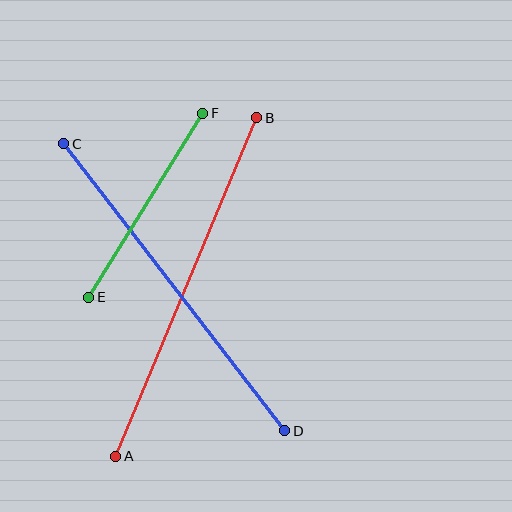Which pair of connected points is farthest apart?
Points A and B are farthest apart.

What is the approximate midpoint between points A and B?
The midpoint is at approximately (186, 287) pixels.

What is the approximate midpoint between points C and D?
The midpoint is at approximately (174, 287) pixels.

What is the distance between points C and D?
The distance is approximately 363 pixels.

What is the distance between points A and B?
The distance is approximately 367 pixels.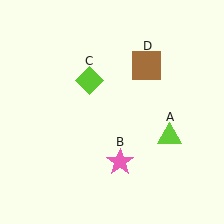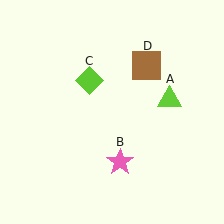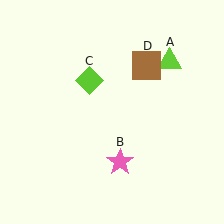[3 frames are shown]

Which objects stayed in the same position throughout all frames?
Pink star (object B) and lime diamond (object C) and brown square (object D) remained stationary.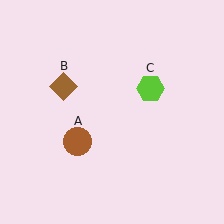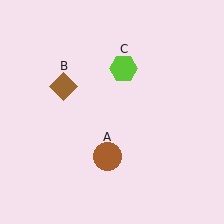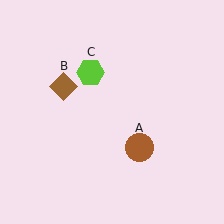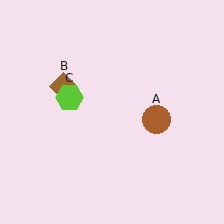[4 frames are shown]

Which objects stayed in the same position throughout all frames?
Brown diamond (object B) remained stationary.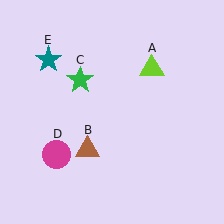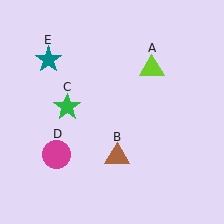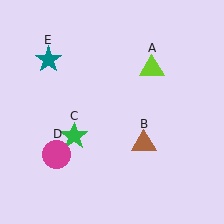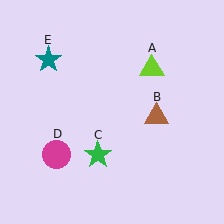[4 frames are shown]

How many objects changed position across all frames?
2 objects changed position: brown triangle (object B), green star (object C).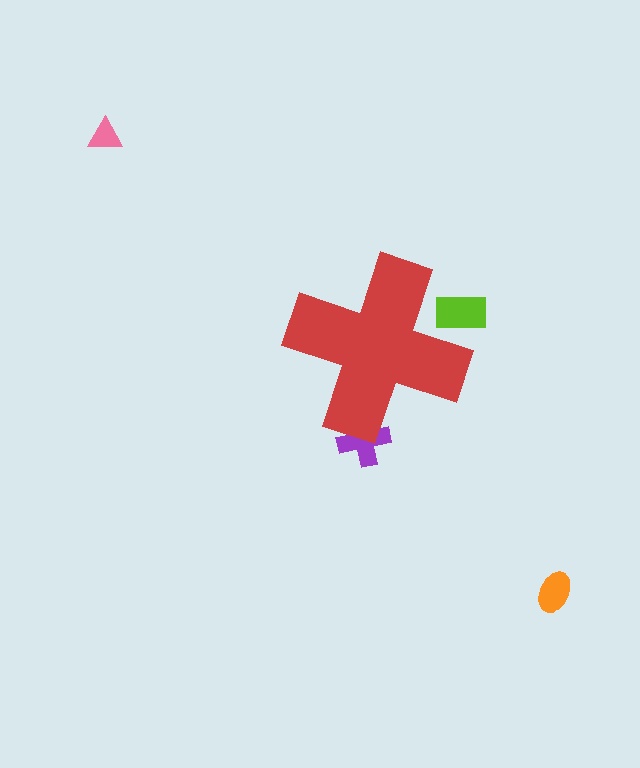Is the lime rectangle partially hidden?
Yes, the lime rectangle is partially hidden behind the red cross.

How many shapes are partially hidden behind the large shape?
2 shapes are partially hidden.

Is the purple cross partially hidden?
Yes, the purple cross is partially hidden behind the red cross.